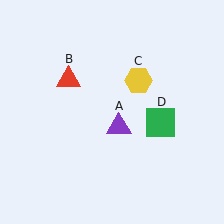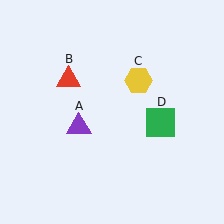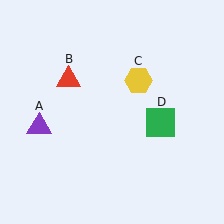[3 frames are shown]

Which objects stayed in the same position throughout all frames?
Red triangle (object B) and yellow hexagon (object C) and green square (object D) remained stationary.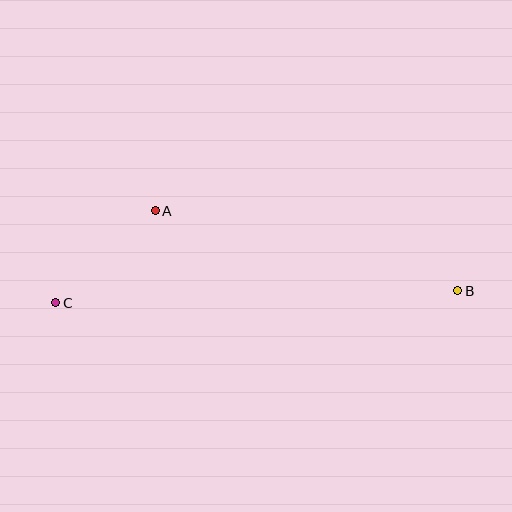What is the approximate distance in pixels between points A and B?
The distance between A and B is approximately 313 pixels.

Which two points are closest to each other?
Points A and C are closest to each other.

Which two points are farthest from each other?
Points B and C are farthest from each other.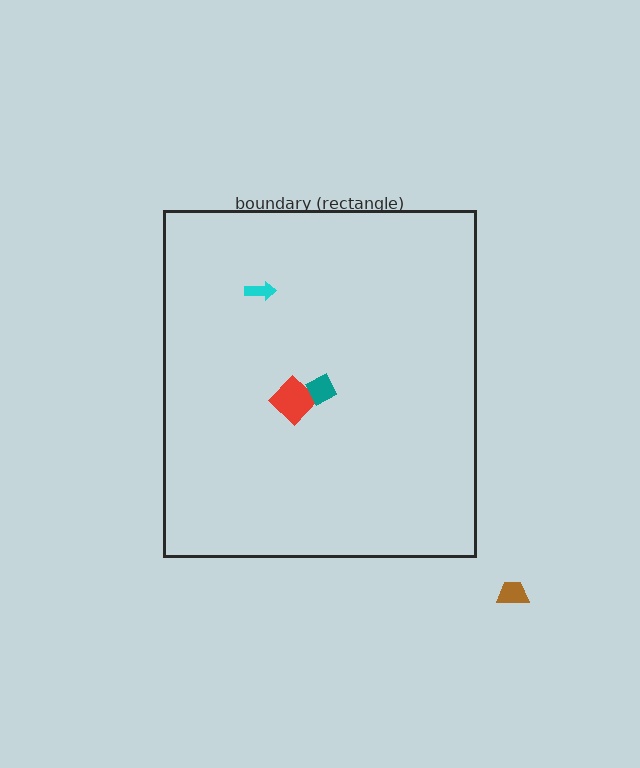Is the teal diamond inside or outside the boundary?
Inside.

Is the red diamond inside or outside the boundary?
Inside.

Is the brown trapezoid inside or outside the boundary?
Outside.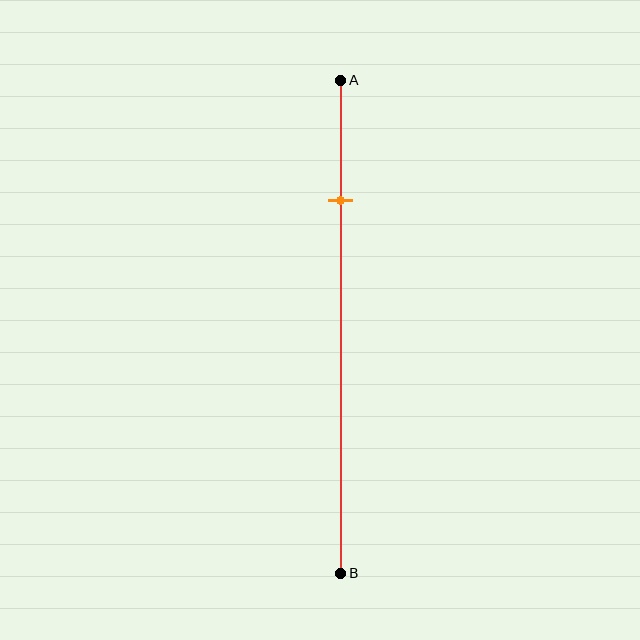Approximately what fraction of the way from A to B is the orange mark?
The orange mark is approximately 25% of the way from A to B.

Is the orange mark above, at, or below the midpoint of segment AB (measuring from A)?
The orange mark is above the midpoint of segment AB.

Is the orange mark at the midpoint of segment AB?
No, the mark is at about 25% from A, not at the 50% midpoint.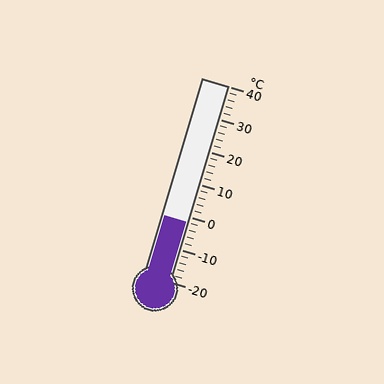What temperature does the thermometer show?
The thermometer shows approximately -2°C.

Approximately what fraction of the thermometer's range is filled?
The thermometer is filled to approximately 30% of its range.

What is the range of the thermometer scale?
The thermometer scale ranges from -20°C to 40°C.